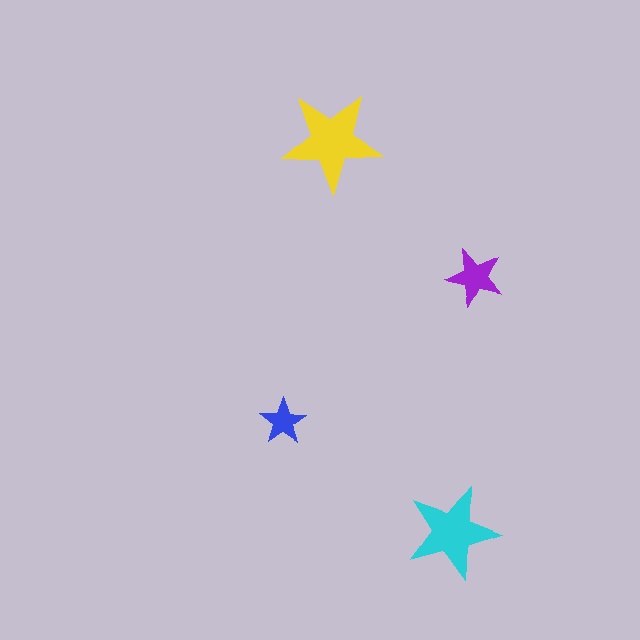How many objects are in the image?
There are 4 objects in the image.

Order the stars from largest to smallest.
the yellow one, the cyan one, the purple one, the blue one.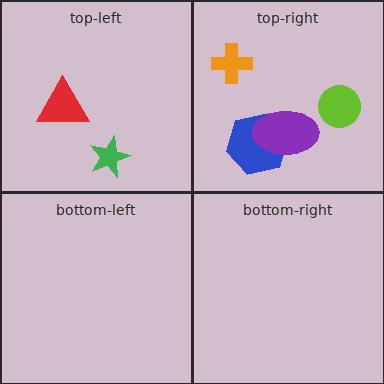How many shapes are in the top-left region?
2.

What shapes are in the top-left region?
The green star, the red triangle.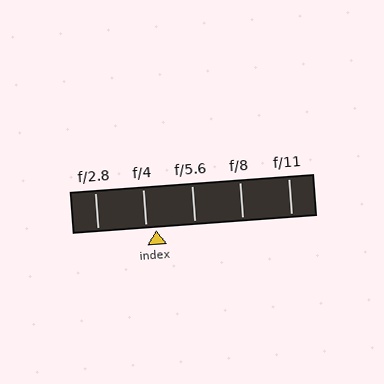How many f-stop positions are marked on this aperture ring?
There are 5 f-stop positions marked.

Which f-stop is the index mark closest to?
The index mark is closest to f/4.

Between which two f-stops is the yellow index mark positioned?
The index mark is between f/4 and f/5.6.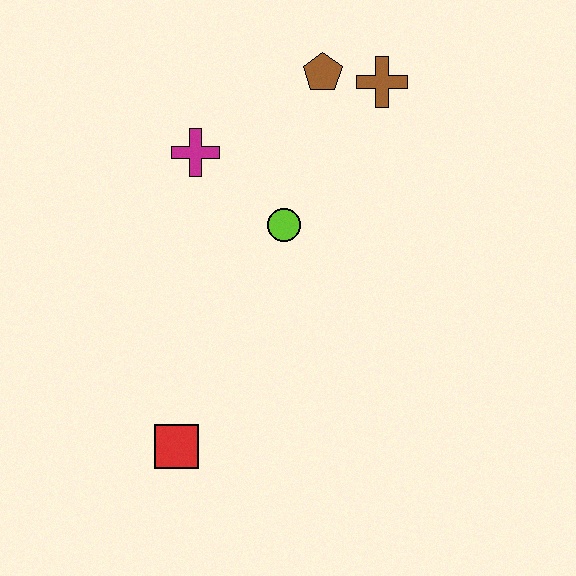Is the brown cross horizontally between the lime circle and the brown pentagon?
No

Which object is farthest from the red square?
The brown cross is farthest from the red square.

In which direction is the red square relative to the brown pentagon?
The red square is below the brown pentagon.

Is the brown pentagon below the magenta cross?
No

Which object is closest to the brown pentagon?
The brown cross is closest to the brown pentagon.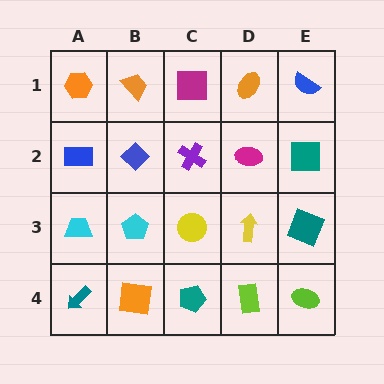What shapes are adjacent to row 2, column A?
An orange hexagon (row 1, column A), a cyan trapezoid (row 3, column A), a blue diamond (row 2, column B).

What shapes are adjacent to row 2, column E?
A blue semicircle (row 1, column E), a teal square (row 3, column E), a magenta ellipse (row 2, column D).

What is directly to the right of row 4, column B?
A teal pentagon.